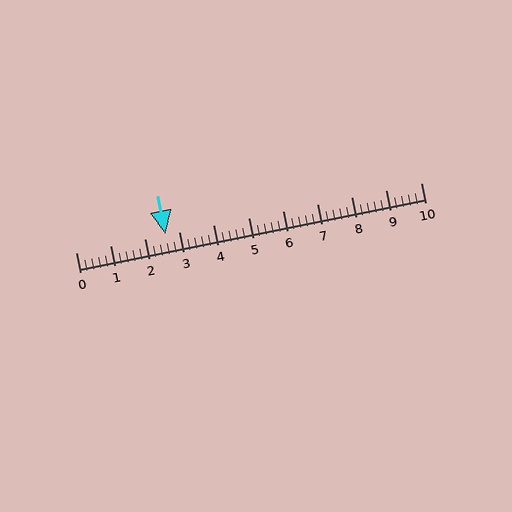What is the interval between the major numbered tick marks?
The major tick marks are spaced 1 units apart.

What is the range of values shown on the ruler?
The ruler shows values from 0 to 10.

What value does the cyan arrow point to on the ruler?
The cyan arrow points to approximately 2.6.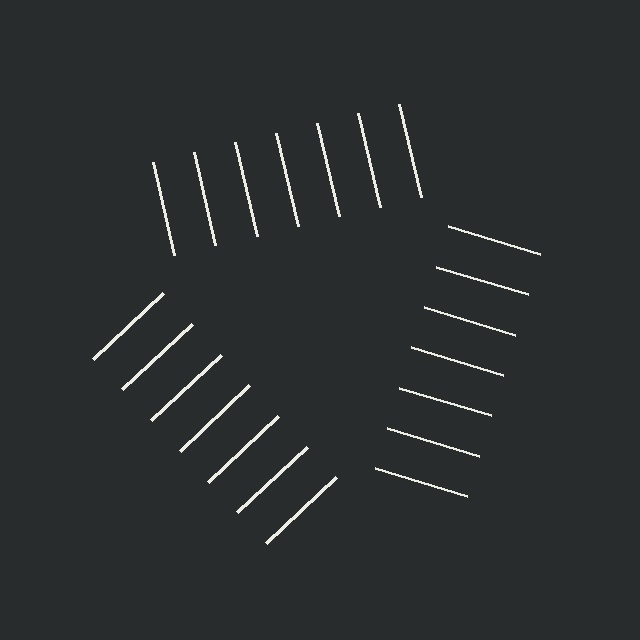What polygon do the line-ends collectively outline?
An illusory triangle — the line segments terminate on its edges but no continuous stroke is drawn.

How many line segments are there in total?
21 — 7 along each of the 3 edges.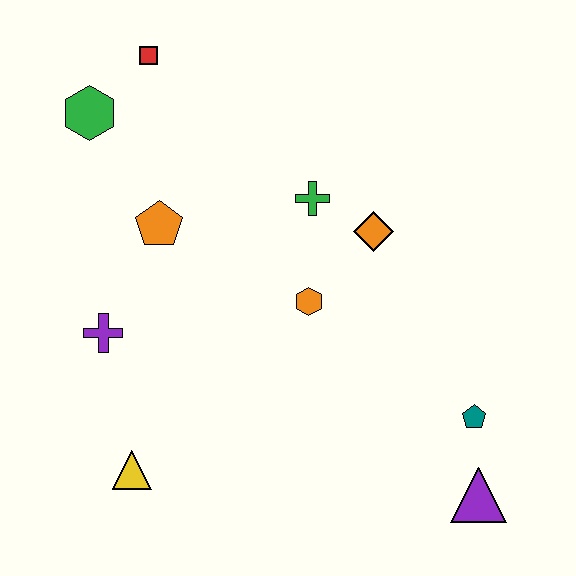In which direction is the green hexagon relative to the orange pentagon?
The green hexagon is above the orange pentagon.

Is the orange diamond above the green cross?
No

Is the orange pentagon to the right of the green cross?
No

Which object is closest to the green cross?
The orange diamond is closest to the green cross.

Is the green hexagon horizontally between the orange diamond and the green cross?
No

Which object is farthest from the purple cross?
The purple triangle is farthest from the purple cross.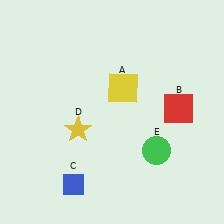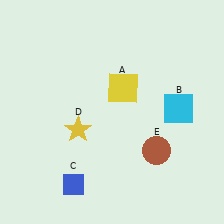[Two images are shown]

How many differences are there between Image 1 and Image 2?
There are 2 differences between the two images.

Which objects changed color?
B changed from red to cyan. E changed from green to brown.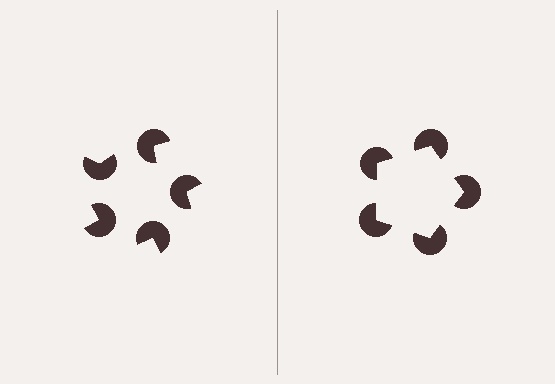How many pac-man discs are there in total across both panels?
10 — 5 on each side.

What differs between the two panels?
The pac-man discs are positioned identically on both sides; only the wedge orientations differ. On the right they align to a pentagon; on the left they are misaligned.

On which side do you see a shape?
An illusory pentagon appears on the right side. On the left side the wedge cuts are rotated, so no coherent shape forms.